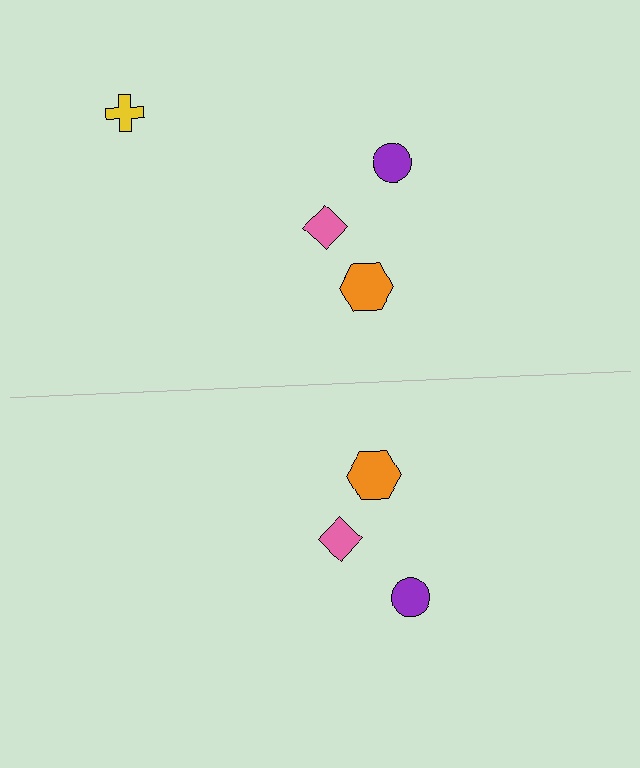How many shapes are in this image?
There are 7 shapes in this image.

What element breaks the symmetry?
A yellow cross is missing from the bottom side.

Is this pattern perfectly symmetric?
No, the pattern is not perfectly symmetric. A yellow cross is missing from the bottom side.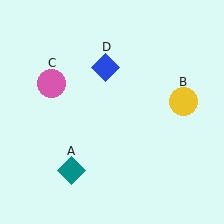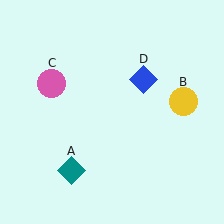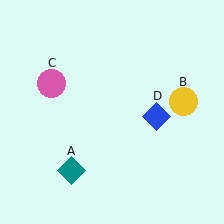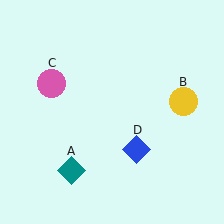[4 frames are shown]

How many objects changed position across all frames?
1 object changed position: blue diamond (object D).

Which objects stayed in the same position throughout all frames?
Teal diamond (object A) and yellow circle (object B) and pink circle (object C) remained stationary.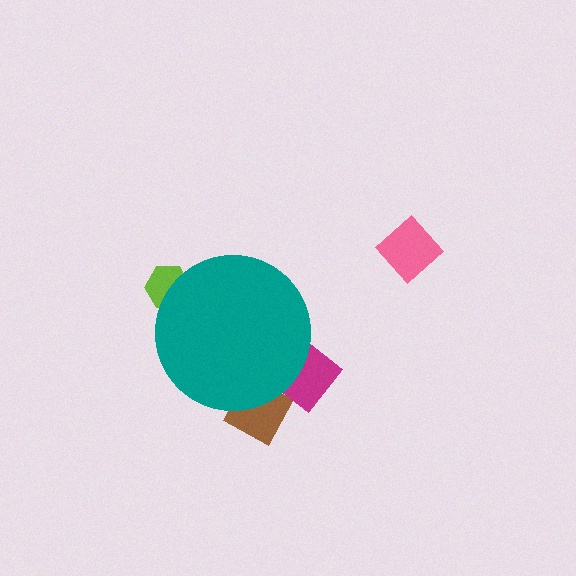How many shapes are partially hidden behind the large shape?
3 shapes are partially hidden.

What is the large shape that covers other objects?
A teal circle.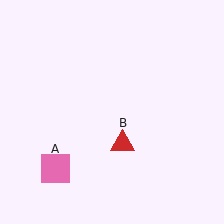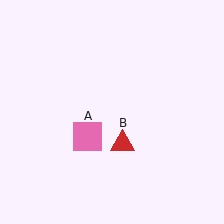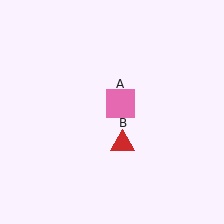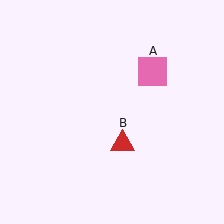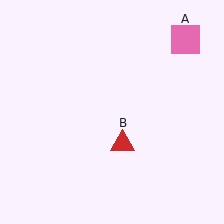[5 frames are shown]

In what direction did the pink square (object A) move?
The pink square (object A) moved up and to the right.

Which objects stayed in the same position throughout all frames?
Red triangle (object B) remained stationary.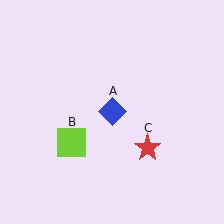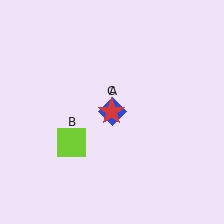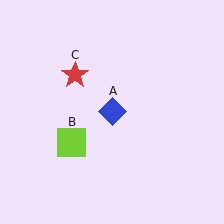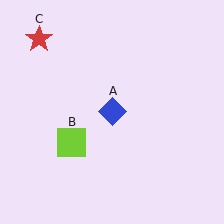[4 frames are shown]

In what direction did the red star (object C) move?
The red star (object C) moved up and to the left.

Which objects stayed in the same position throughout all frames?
Blue diamond (object A) and lime square (object B) remained stationary.